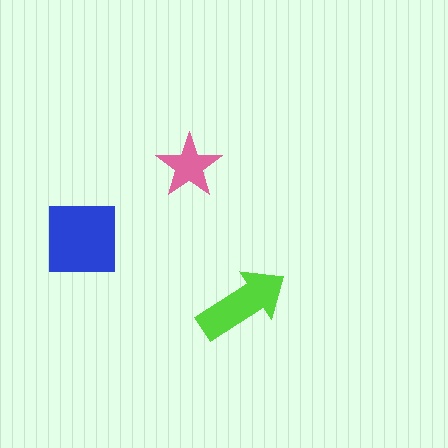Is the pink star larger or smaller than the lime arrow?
Smaller.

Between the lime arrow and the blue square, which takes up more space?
The blue square.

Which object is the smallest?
The pink star.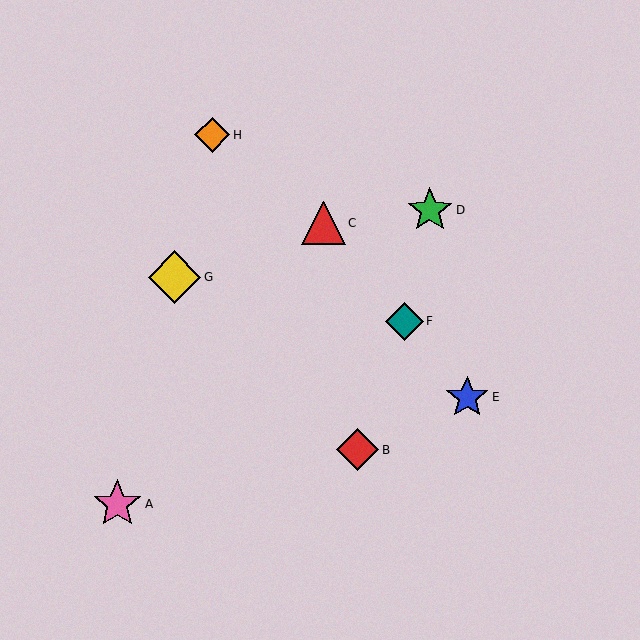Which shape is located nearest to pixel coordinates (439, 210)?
The green star (labeled D) at (430, 210) is nearest to that location.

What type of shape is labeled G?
Shape G is a yellow diamond.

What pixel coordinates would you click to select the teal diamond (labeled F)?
Click at (404, 321) to select the teal diamond F.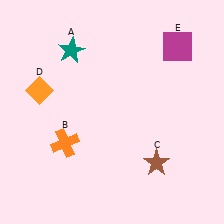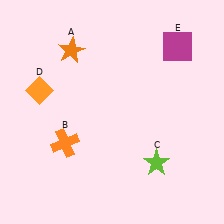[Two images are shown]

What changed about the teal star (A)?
In Image 1, A is teal. In Image 2, it changed to orange.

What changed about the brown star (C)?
In Image 1, C is brown. In Image 2, it changed to lime.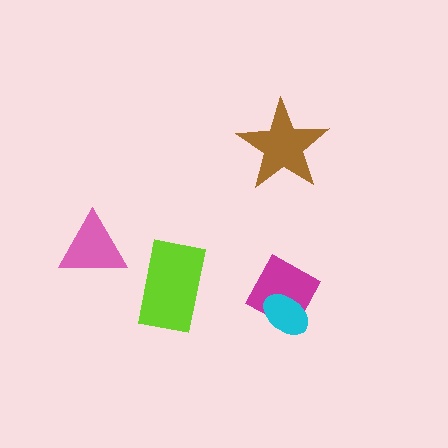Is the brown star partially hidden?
No, no other shape covers it.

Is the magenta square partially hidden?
Yes, it is partially covered by another shape.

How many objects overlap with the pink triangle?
0 objects overlap with the pink triangle.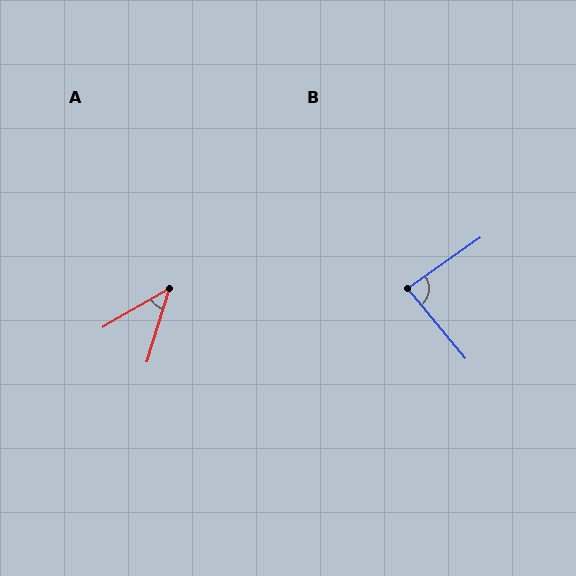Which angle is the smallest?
A, at approximately 43 degrees.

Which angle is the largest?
B, at approximately 86 degrees.